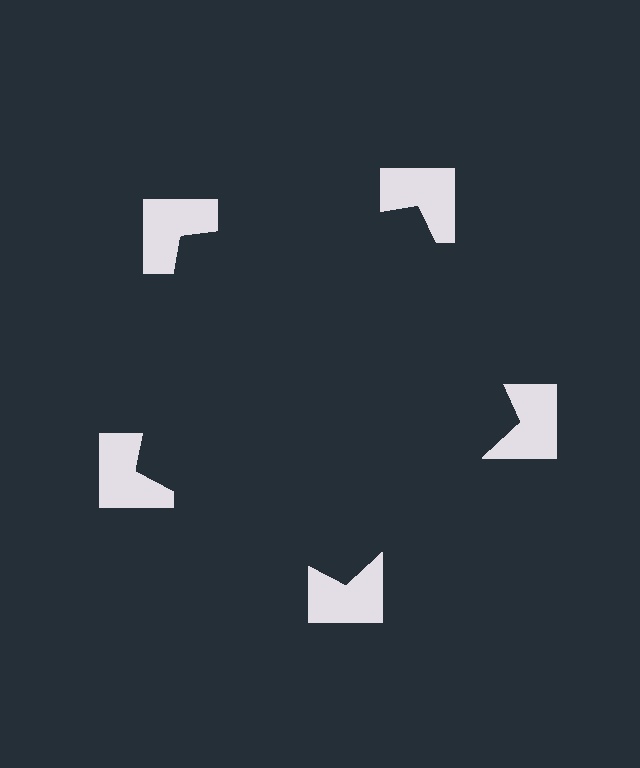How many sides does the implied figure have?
5 sides.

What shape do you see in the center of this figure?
An illusory pentagon — its edges are inferred from the aligned wedge cuts in the notched squares, not physically drawn.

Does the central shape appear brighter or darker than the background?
It typically appears slightly darker than the background, even though no actual brightness change is drawn.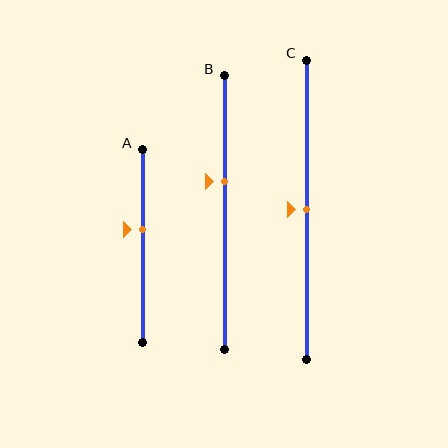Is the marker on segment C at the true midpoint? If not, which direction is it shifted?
Yes, the marker on segment C is at the true midpoint.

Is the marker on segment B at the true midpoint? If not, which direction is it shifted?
No, the marker on segment B is shifted upward by about 11% of the segment length.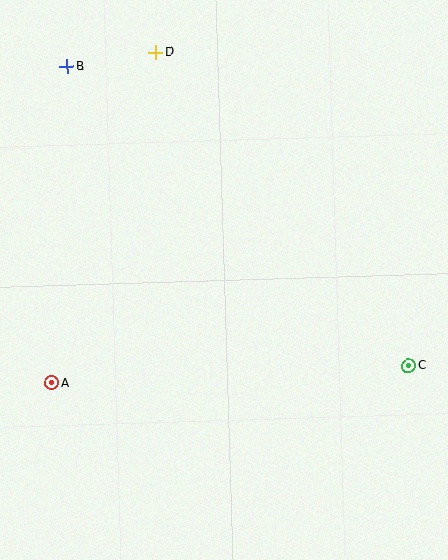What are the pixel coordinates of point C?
Point C is at (408, 366).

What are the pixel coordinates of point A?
Point A is at (52, 383).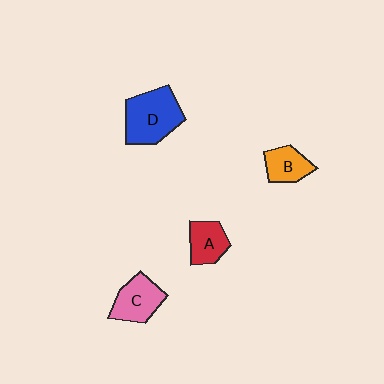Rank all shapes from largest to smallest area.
From largest to smallest: D (blue), C (pink), A (red), B (orange).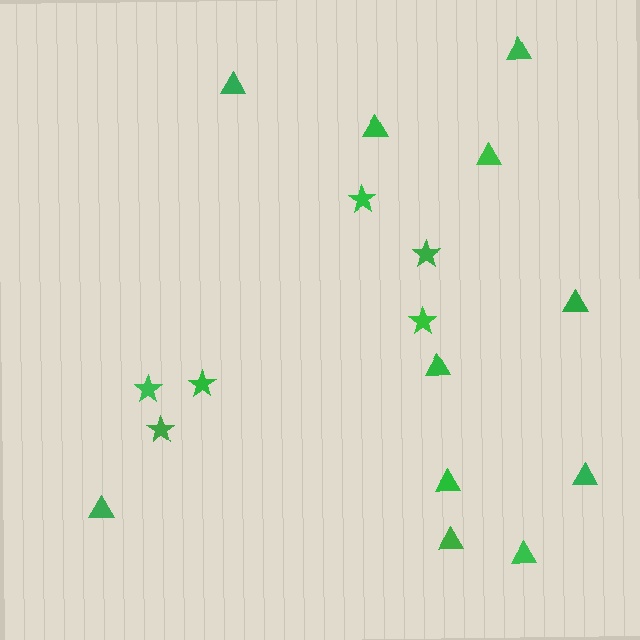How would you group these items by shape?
There are 2 groups: one group of triangles (11) and one group of stars (6).